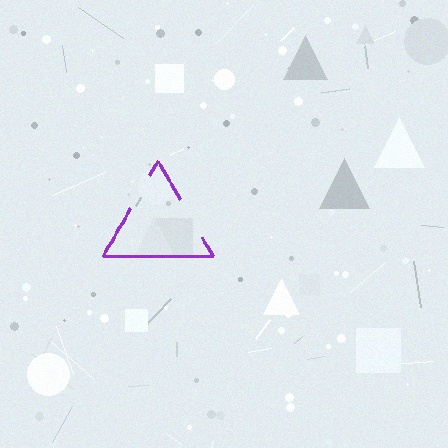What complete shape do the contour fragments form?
The contour fragments form a triangle.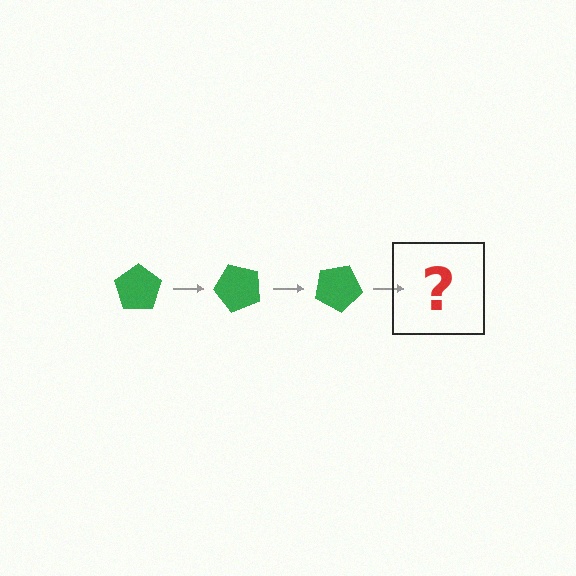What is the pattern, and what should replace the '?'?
The pattern is that the pentagon rotates 50 degrees each step. The '?' should be a green pentagon rotated 150 degrees.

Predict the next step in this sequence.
The next step is a green pentagon rotated 150 degrees.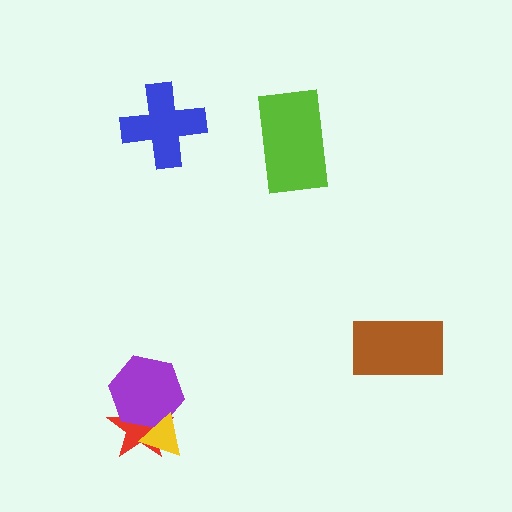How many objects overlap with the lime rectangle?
0 objects overlap with the lime rectangle.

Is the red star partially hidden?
Yes, it is partially covered by another shape.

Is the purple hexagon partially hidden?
Yes, it is partially covered by another shape.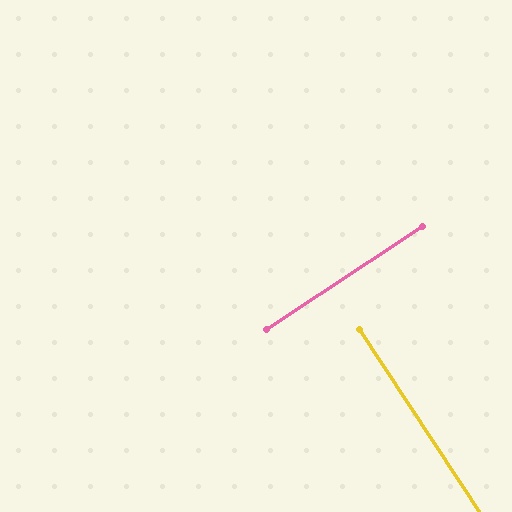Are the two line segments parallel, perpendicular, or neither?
Perpendicular — they meet at approximately 90°.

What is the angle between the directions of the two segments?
Approximately 90 degrees.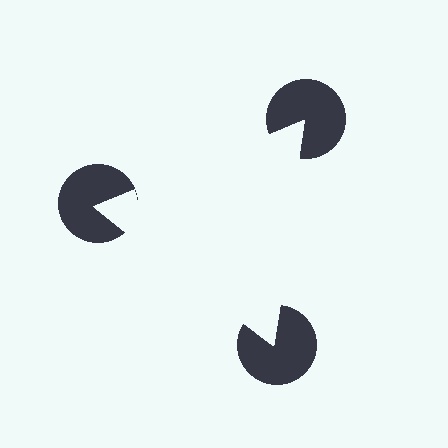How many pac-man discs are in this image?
There are 3 — one at each vertex of the illusory triangle.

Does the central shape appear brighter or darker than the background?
It typically appears slightly brighter than the background, even though no actual brightness change is drawn.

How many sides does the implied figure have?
3 sides.